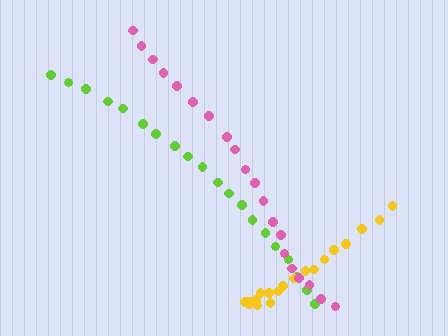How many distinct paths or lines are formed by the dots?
There are 3 distinct paths.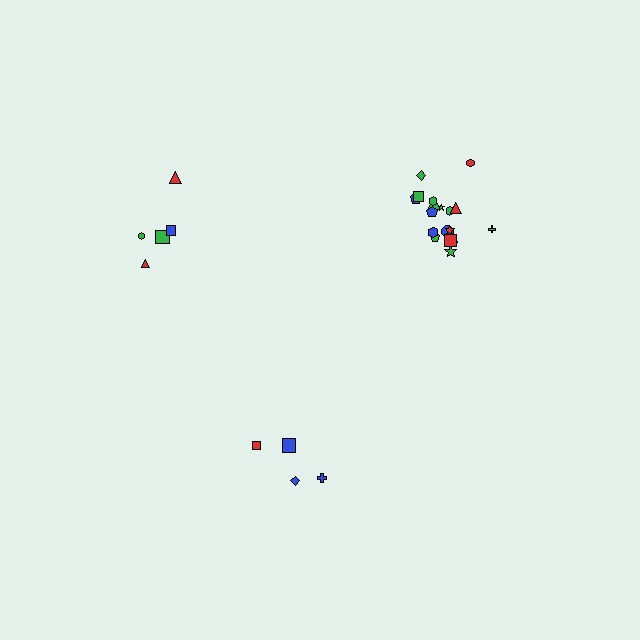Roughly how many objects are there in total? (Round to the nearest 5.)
Roughly 25 objects in total.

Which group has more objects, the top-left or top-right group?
The top-right group.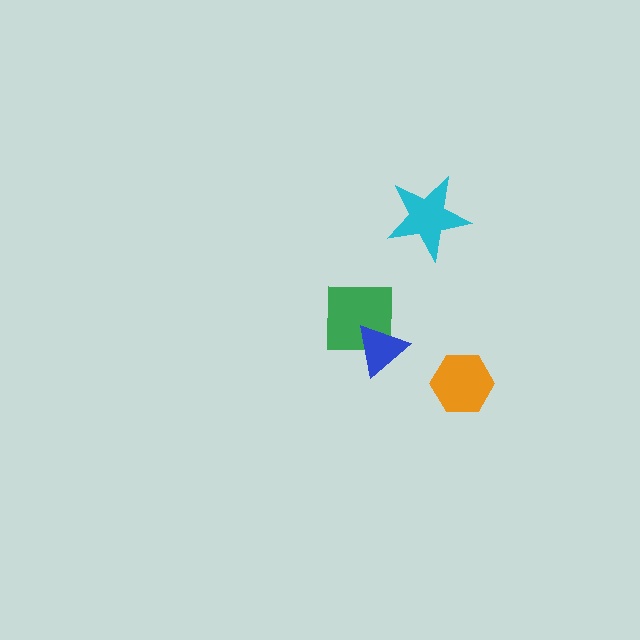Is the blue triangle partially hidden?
No, no other shape covers it.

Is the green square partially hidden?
Yes, it is partially covered by another shape.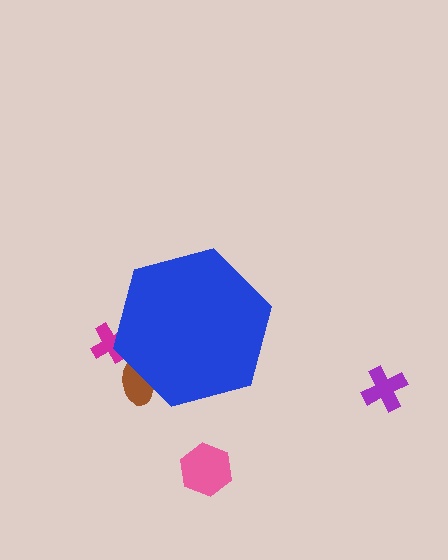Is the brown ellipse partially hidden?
Yes, the brown ellipse is partially hidden behind the blue hexagon.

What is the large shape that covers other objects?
A blue hexagon.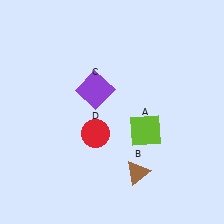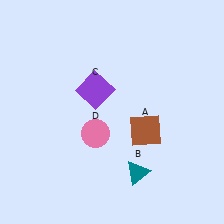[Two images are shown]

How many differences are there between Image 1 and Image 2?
There are 3 differences between the two images.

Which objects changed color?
A changed from lime to brown. B changed from brown to teal. D changed from red to pink.